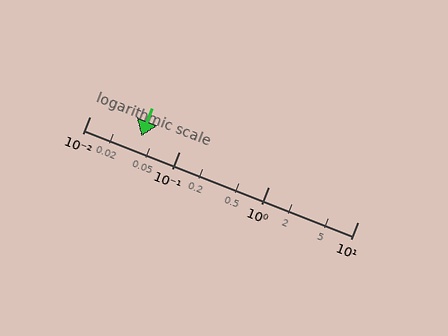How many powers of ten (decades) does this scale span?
The scale spans 3 decades, from 0.01 to 10.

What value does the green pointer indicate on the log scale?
The pointer indicates approximately 0.038.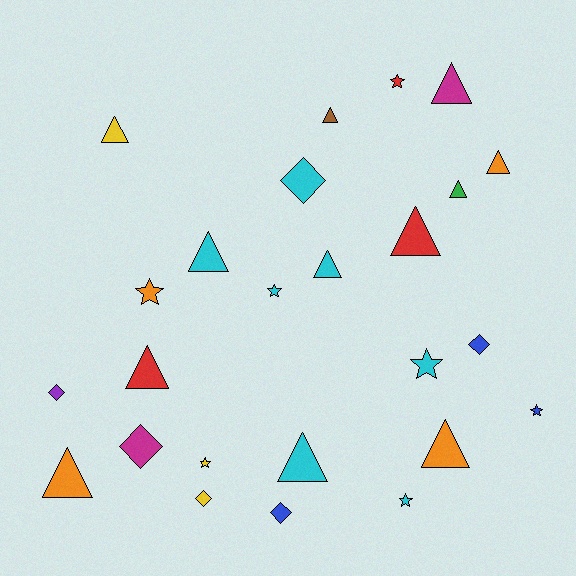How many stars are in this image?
There are 7 stars.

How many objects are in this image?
There are 25 objects.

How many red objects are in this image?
There are 3 red objects.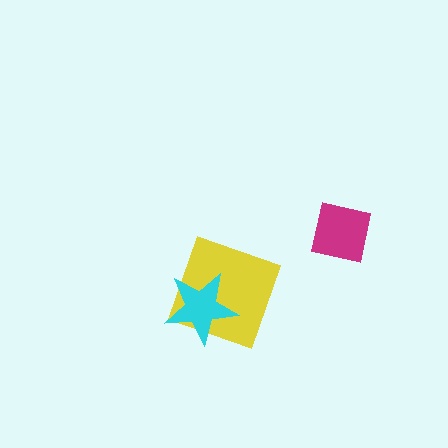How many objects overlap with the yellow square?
1 object overlaps with the yellow square.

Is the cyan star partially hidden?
No, no other shape covers it.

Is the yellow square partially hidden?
Yes, it is partially covered by another shape.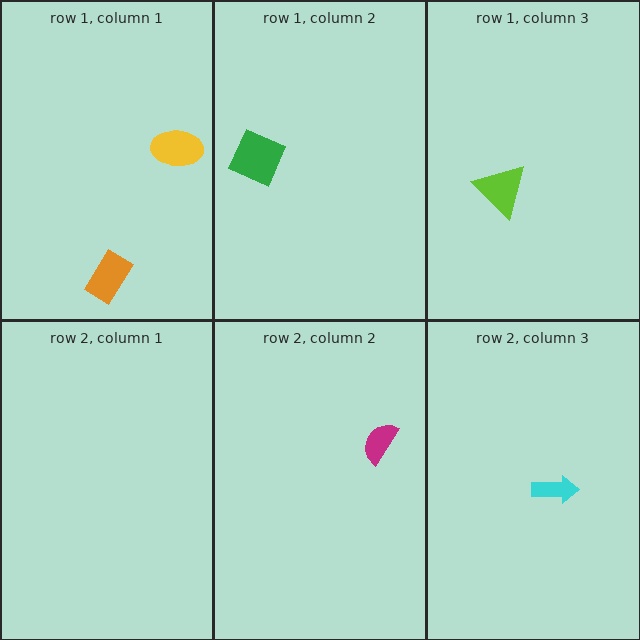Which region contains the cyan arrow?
The row 2, column 3 region.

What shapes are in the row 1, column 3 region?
The lime triangle.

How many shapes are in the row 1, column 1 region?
2.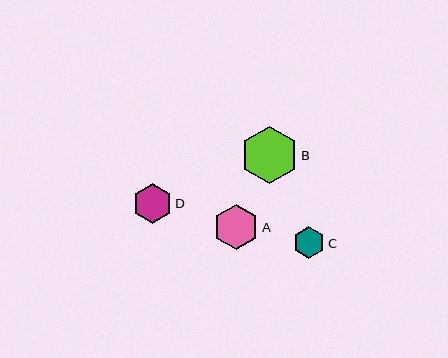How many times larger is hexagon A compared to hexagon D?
Hexagon A is approximately 1.2 times the size of hexagon D.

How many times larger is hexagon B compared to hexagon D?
Hexagon B is approximately 1.5 times the size of hexagon D.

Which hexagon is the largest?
Hexagon B is the largest with a size of approximately 57 pixels.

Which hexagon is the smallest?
Hexagon C is the smallest with a size of approximately 32 pixels.